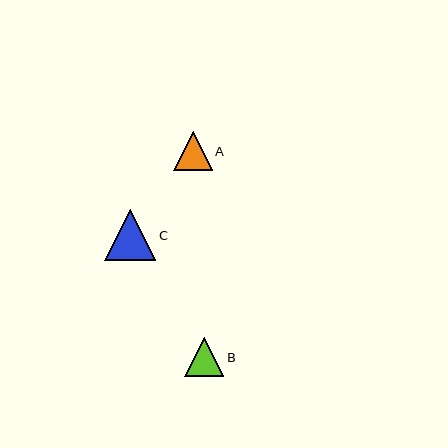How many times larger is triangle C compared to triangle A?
Triangle C is approximately 1.3 times the size of triangle A.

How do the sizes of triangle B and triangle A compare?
Triangle B and triangle A are approximately the same size.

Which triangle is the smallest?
Triangle A is the smallest with a size of approximately 38 pixels.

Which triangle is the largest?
Triangle C is the largest with a size of approximately 51 pixels.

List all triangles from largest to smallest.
From largest to smallest: C, B, A.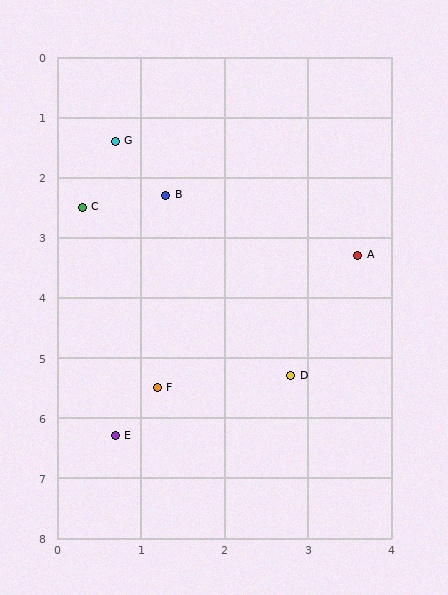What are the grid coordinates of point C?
Point C is at approximately (0.3, 2.5).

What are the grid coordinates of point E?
Point E is at approximately (0.7, 6.3).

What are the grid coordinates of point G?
Point G is at approximately (0.7, 1.4).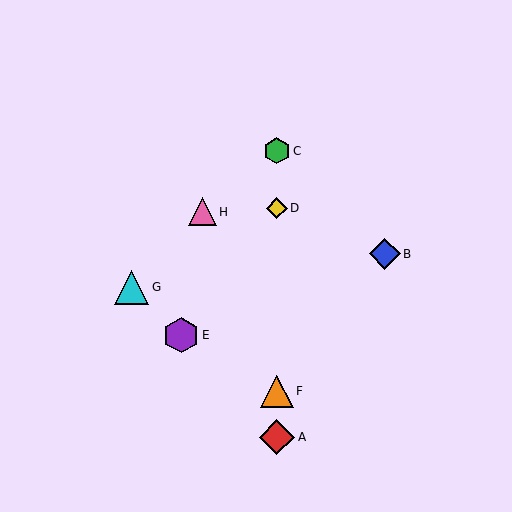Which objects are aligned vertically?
Objects A, C, D, F are aligned vertically.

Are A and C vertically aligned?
Yes, both are at x≈277.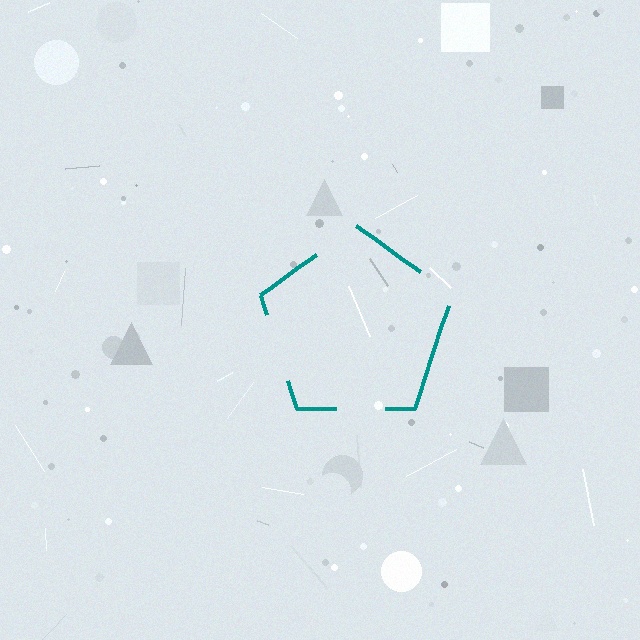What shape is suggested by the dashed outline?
The dashed outline suggests a pentagon.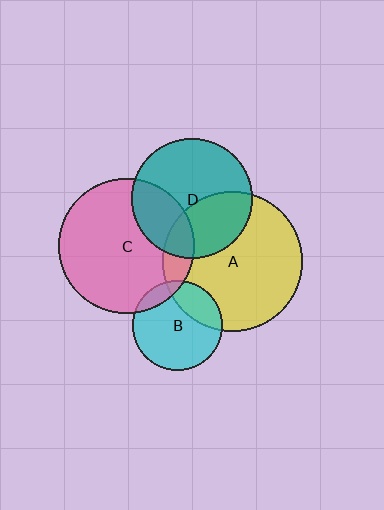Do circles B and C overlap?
Yes.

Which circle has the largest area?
Circle A (yellow).